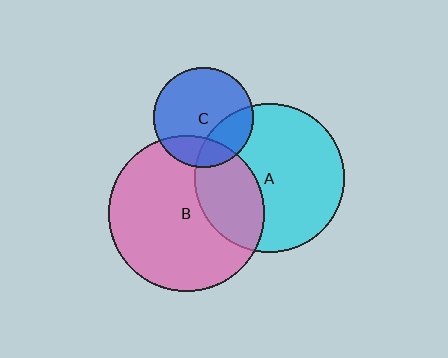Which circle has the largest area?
Circle B (pink).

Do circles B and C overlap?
Yes.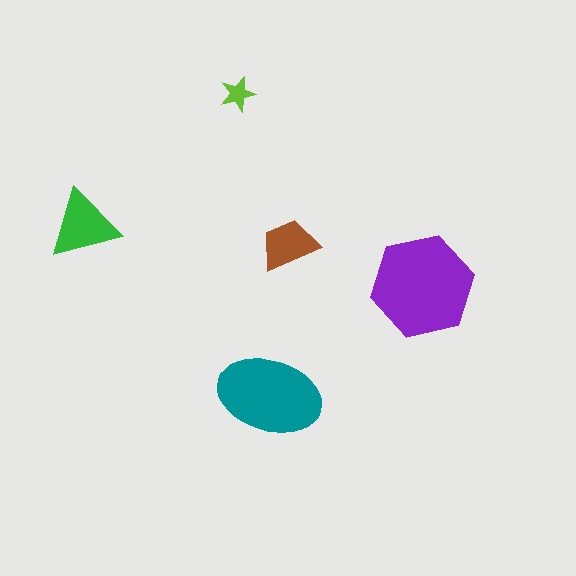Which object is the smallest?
The lime star.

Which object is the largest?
The purple hexagon.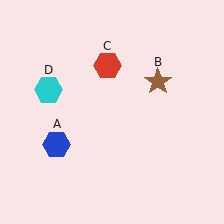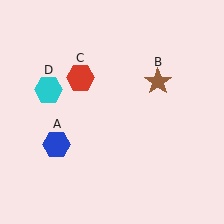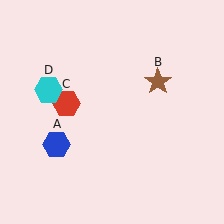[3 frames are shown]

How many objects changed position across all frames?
1 object changed position: red hexagon (object C).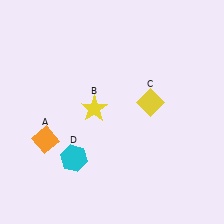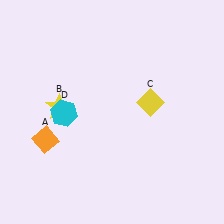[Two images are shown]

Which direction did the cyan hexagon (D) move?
The cyan hexagon (D) moved up.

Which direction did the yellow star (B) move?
The yellow star (B) moved left.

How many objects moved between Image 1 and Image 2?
2 objects moved between the two images.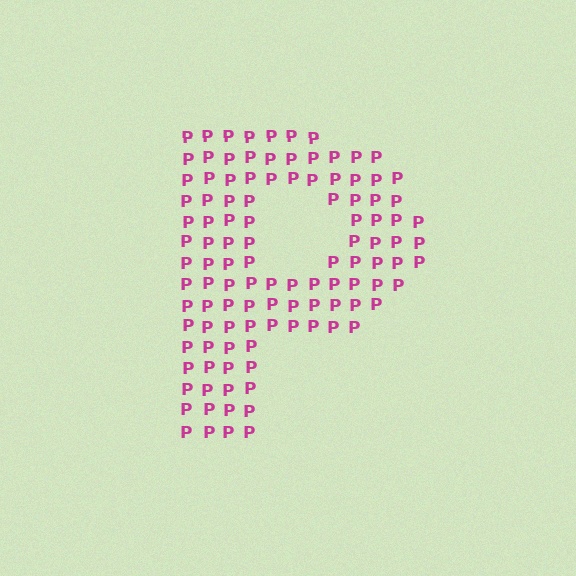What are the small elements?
The small elements are letter P's.